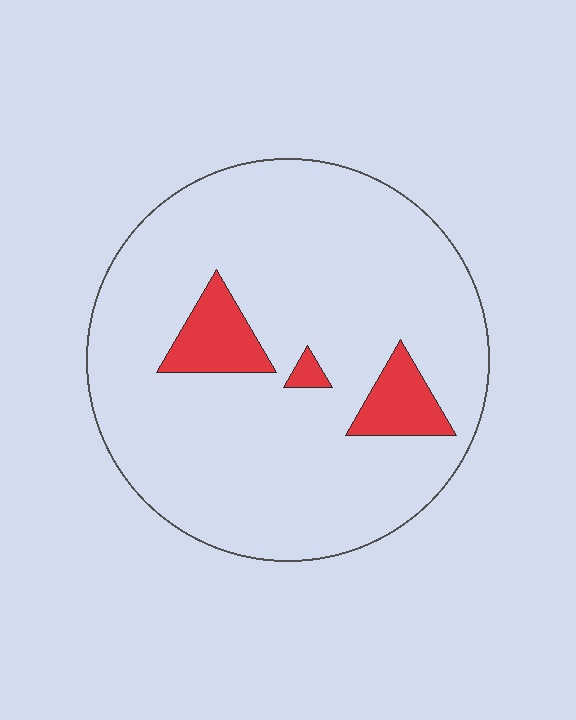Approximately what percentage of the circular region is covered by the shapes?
Approximately 10%.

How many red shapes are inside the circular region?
3.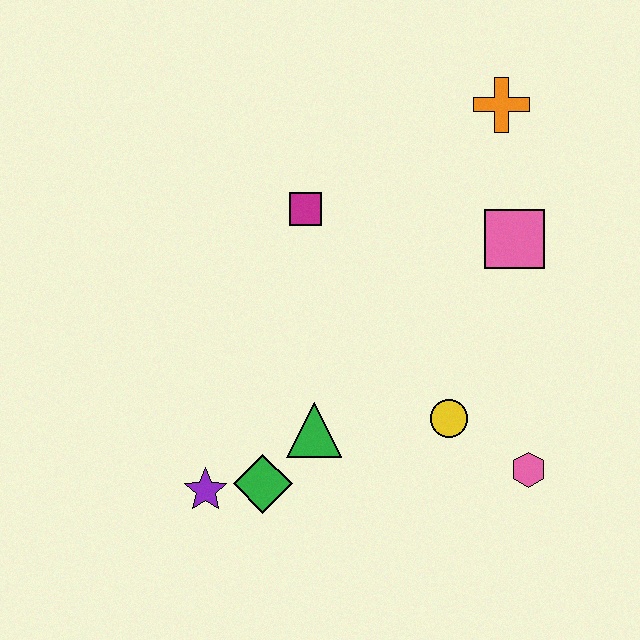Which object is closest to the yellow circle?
The pink hexagon is closest to the yellow circle.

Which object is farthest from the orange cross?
The purple star is farthest from the orange cross.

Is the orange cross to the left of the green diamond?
No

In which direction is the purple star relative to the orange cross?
The purple star is below the orange cross.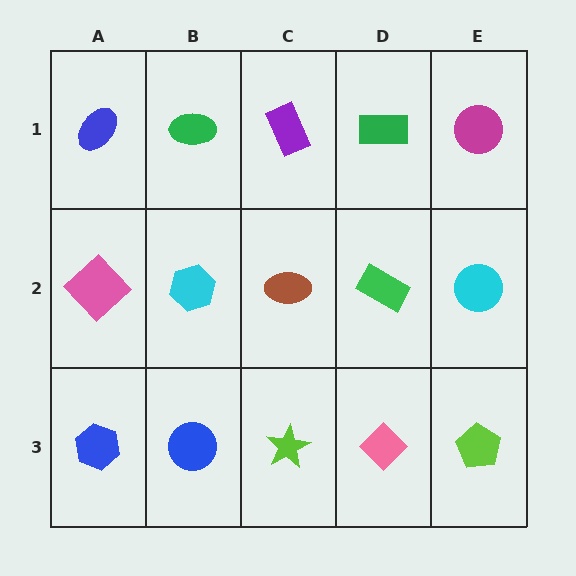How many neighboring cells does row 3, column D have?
3.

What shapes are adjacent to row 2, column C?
A purple rectangle (row 1, column C), a lime star (row 3, column C), a cyan hexagon (row 2, column B), a green rectangle (row 2, column D).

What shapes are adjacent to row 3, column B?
A cyan hexagon (row 2, column B), a blue hexagon (row 3, column A), a lime star (row 3, column C).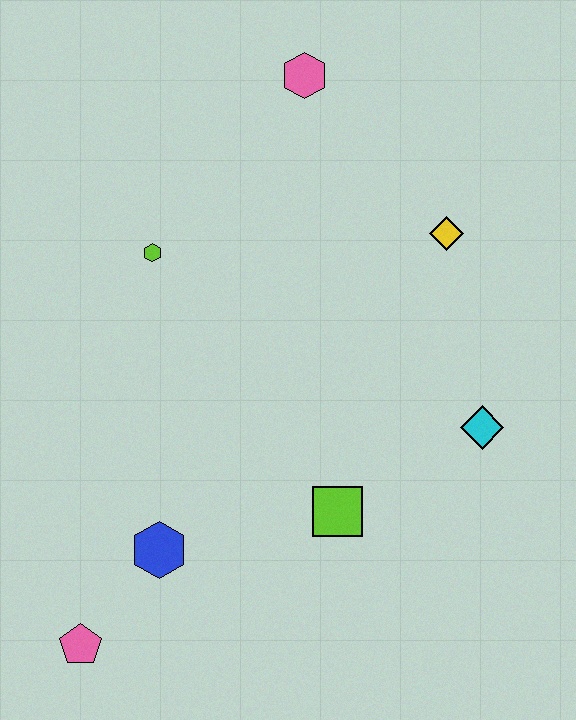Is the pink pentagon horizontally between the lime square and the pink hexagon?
No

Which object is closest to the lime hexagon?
The pink hexagon is closest to the lime hexagon.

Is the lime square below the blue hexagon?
No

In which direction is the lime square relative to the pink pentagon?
The lime square is to the right of the pink pentagon.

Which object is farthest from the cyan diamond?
The pink pentagon is farthest from the cyan diamond.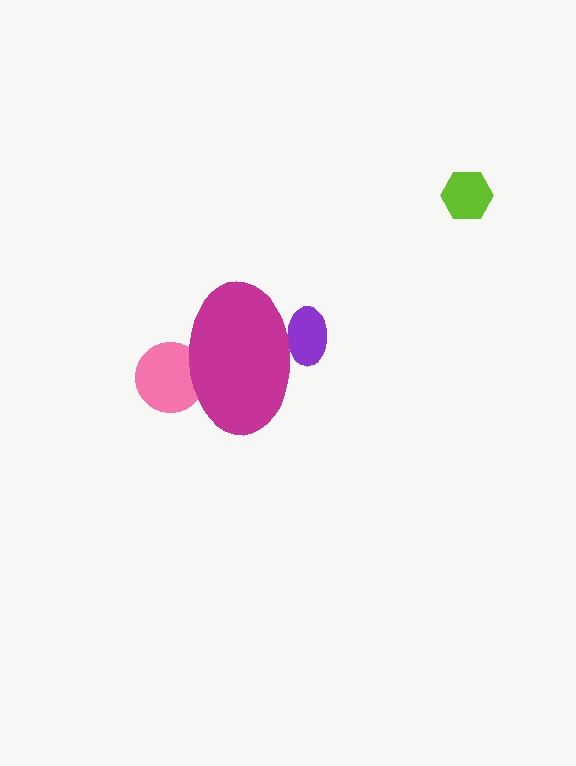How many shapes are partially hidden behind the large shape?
2 shapes are partially hidden.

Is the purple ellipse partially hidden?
Yes, the purple ellipse is partially hidden behind the magenta ellipse.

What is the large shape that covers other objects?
A magenta ellipse.